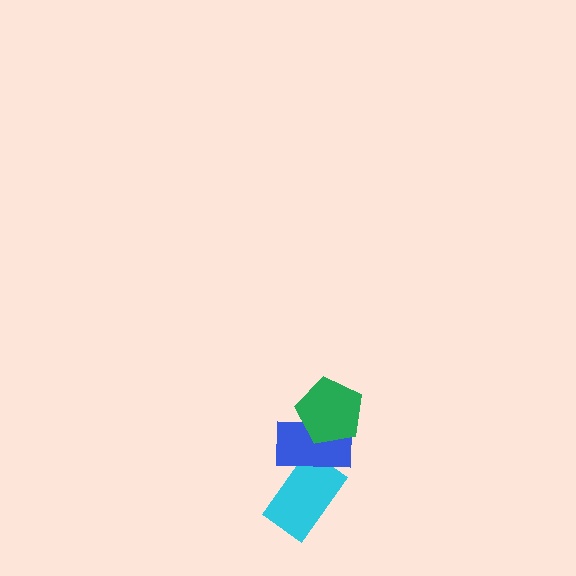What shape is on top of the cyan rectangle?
The blue rectangle is on top of the cyan rectangle.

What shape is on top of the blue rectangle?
The green pentagon is on top of the blue rectangle.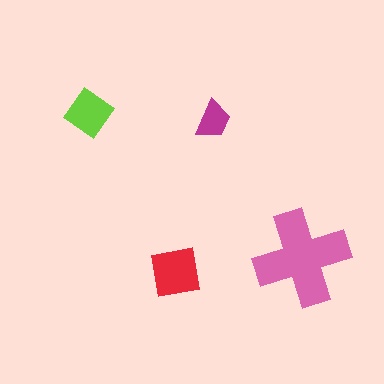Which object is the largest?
The pink cross.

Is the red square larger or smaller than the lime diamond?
Larger.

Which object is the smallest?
The magenta trapezoid.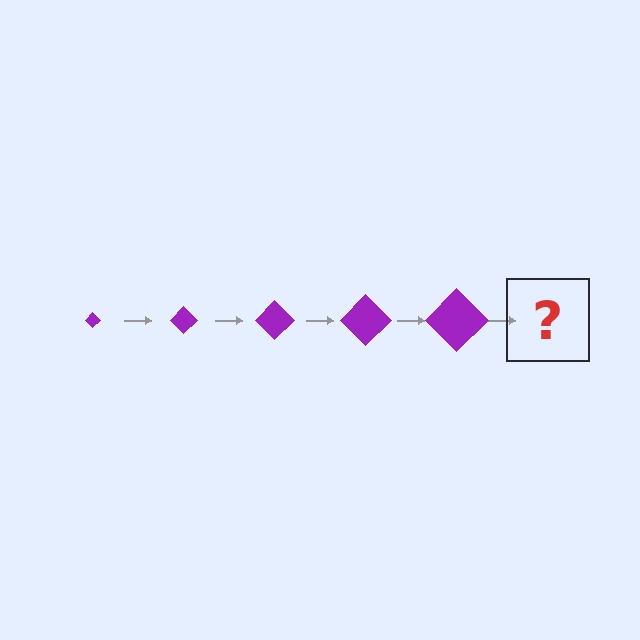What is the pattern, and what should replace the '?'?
The pattern is that the diamond gets progressively larger each step. The '?' should be a purple diamond, larger than the previous one.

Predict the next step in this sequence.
The next step is a purple diamond, larger than the previous one.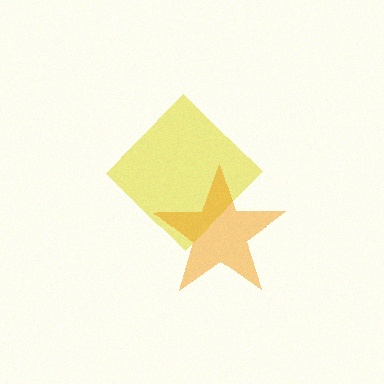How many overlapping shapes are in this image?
There are 2 overlapping shapes in the image.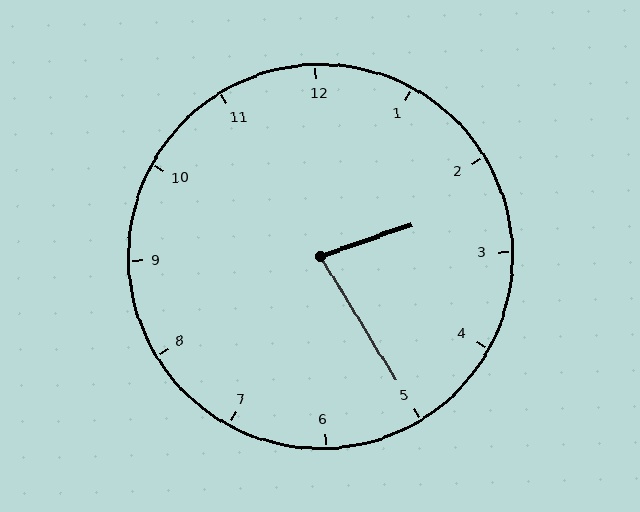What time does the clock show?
2:25.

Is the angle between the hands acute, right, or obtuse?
It is acute.